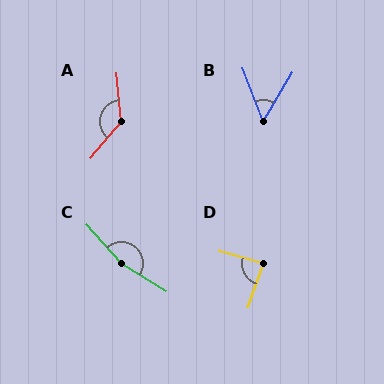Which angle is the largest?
C, at approximately 163 degrees.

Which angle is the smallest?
B, at approximately 51 degrees.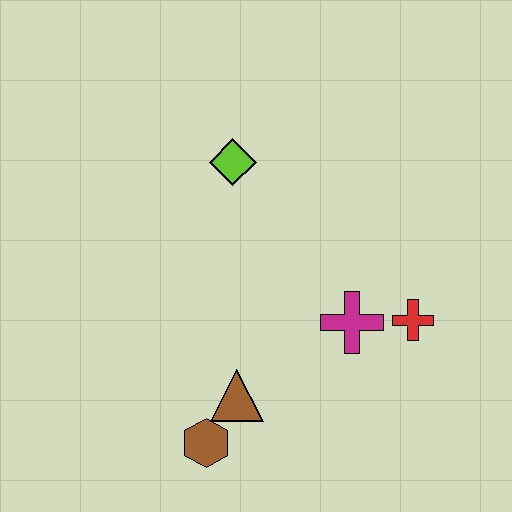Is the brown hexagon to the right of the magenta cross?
No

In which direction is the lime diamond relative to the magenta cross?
The lime diamond is above the magenta cross.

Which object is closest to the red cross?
The magenta cross is closest to the red cross.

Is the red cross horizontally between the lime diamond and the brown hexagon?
No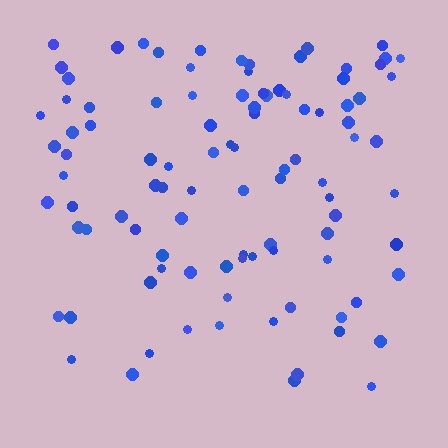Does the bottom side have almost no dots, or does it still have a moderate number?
Still a moderate number, just noticeably fewer than the top.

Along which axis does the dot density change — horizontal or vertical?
Vertical.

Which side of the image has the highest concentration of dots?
The top.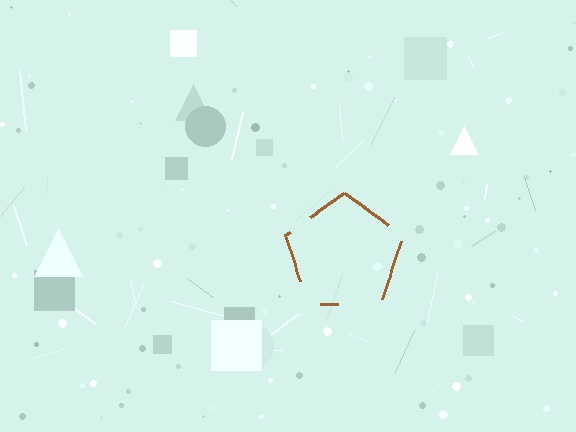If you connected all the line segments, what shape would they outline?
They would outline a pentagon.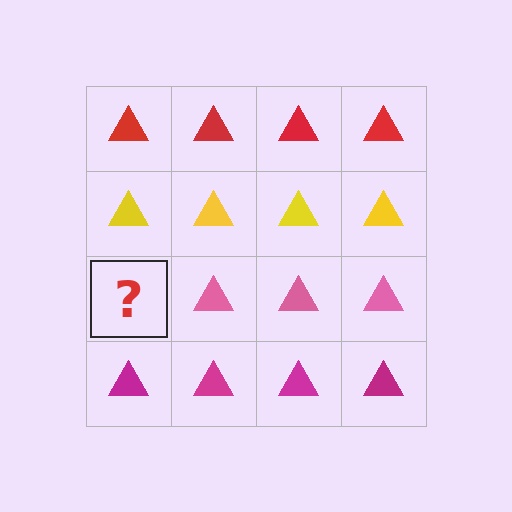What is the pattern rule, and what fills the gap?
The rule is that each row has a consistent color. The gap should be filled with a pink triangle.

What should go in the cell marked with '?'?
The missing cell should contain a pink triangle.